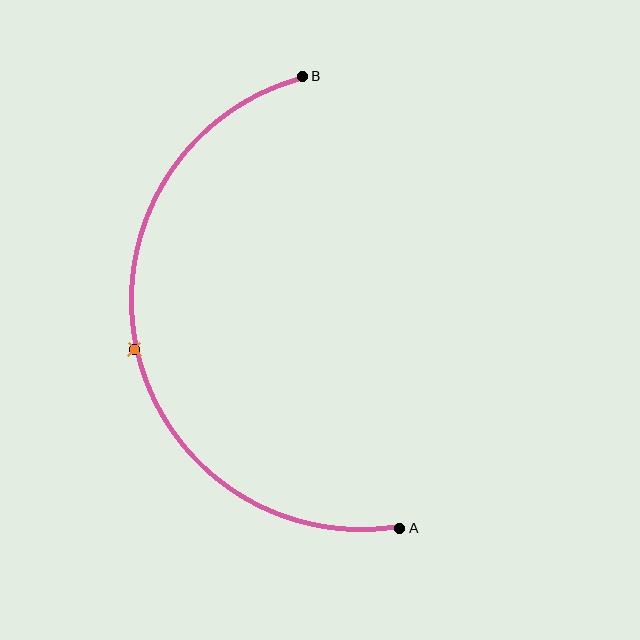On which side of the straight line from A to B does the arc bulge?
The arc bulges to the left of the straight line connecting A and B.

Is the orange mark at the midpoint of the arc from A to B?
Yes. The orange mark lies on the arc at equal arc-length from both A and B — it is the arc midpoint.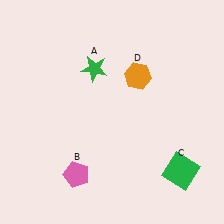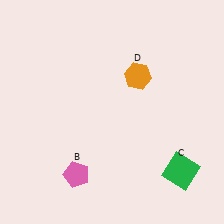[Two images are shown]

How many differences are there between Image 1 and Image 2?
There is 1 difference between the two images.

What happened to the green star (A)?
The green star (A) was removed in Image 2. It was in the top-left area of Image 1.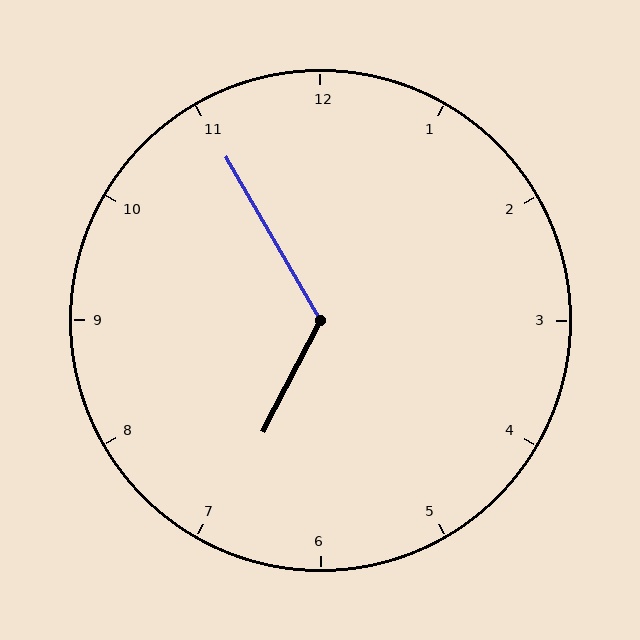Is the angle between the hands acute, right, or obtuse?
It is obtuse.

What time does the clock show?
6:55.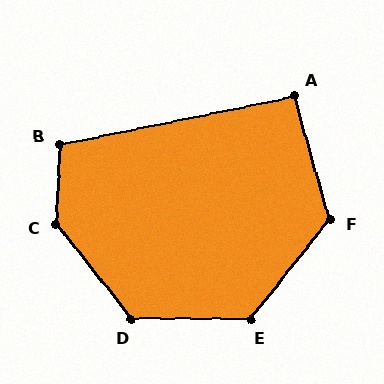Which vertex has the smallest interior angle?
A, at approximately 94 degrees.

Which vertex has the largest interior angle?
C, at approximately 138 degrees.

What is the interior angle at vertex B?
Approximately 105 degrees (obtuse).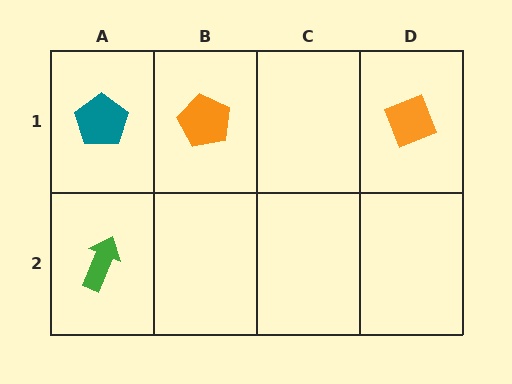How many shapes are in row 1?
3 shapes.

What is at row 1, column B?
An orange pentagon.